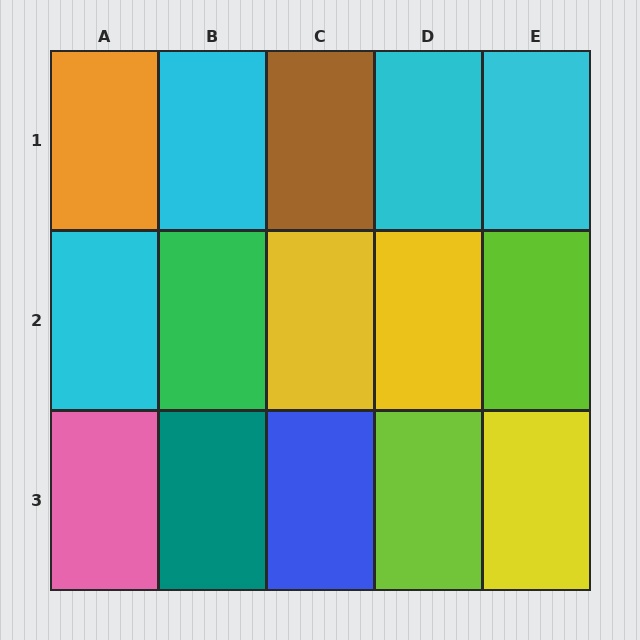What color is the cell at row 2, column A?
Cyan.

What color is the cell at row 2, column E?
Lime.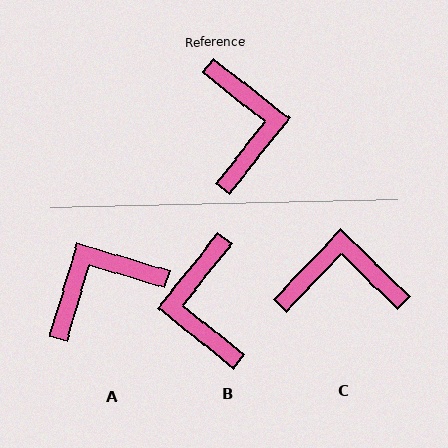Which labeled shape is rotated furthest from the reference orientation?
B, about 179 degrees away.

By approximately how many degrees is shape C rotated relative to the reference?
Approximately 84 degrees counter-clockwise.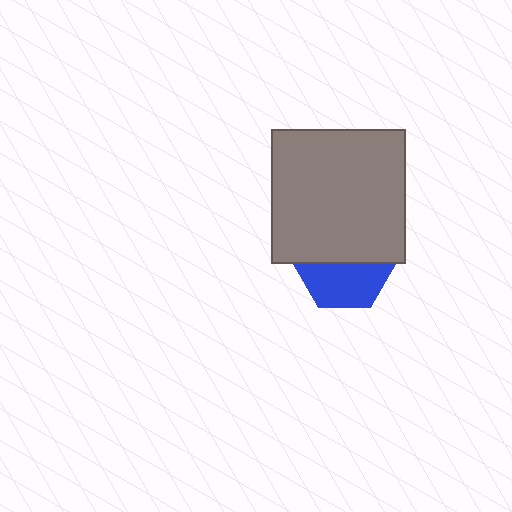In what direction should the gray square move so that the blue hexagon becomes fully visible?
The gray square should move up. That is the shortest direction to clear the overlap and leave the blue hexagon fully visible.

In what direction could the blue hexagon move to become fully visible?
The blue hexagon could move down. That would shift it out from behind the gray square entirely.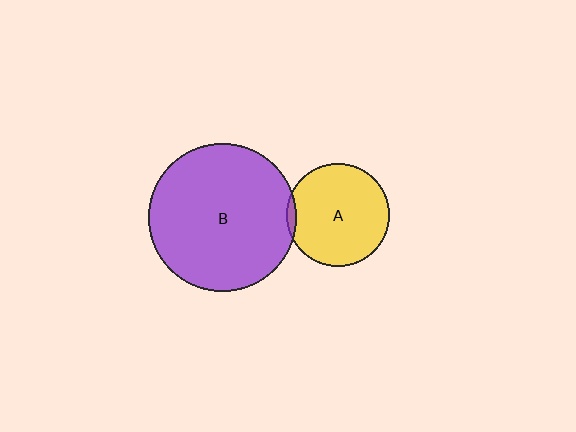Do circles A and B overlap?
Yes.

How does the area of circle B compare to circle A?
Approximately 2.1 times.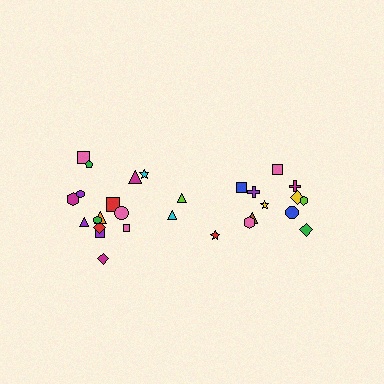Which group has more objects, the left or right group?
The left group.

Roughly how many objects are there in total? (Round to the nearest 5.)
Roughly 30 objects in total.